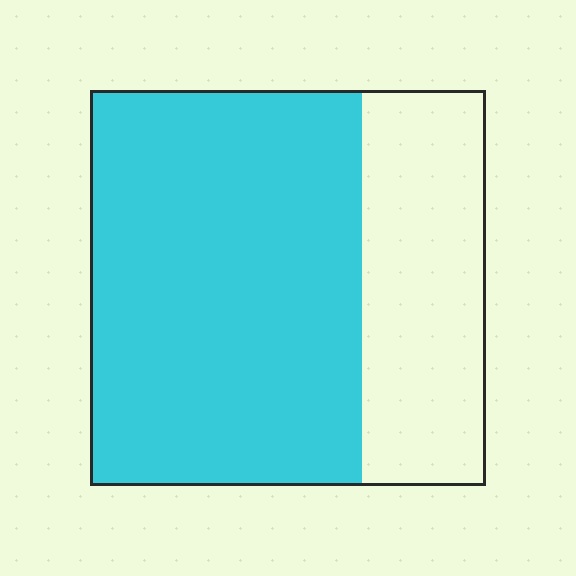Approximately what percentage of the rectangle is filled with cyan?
Approximately 70%.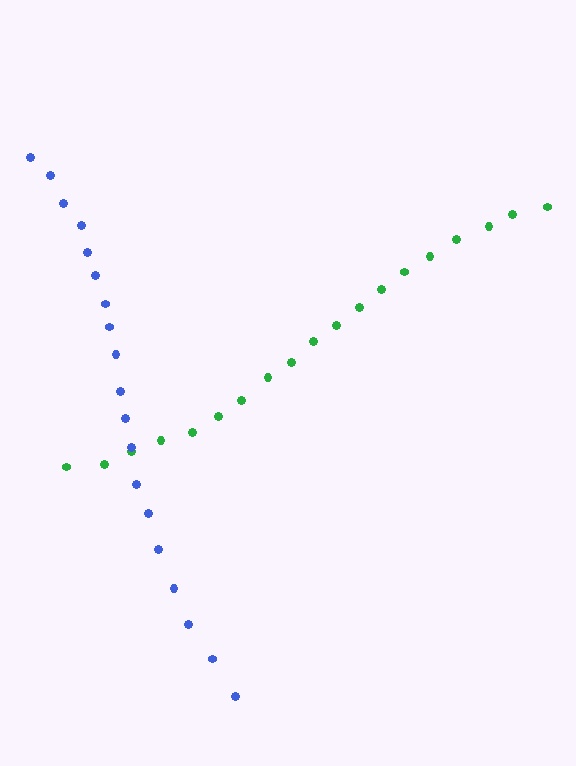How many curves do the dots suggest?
There are 2 distinct paths.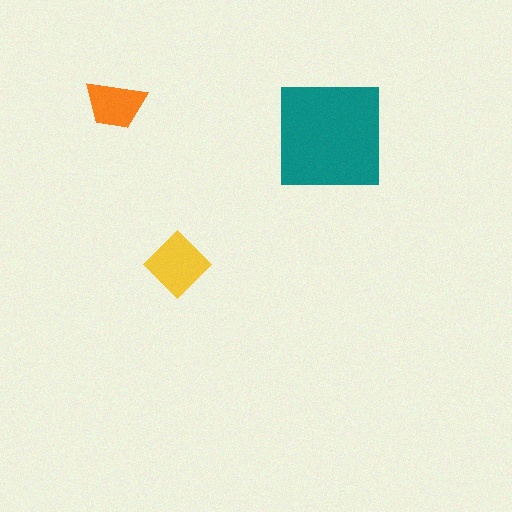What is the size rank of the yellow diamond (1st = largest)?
2nd.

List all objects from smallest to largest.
The orange trapezoid, the yellow diamond, the teal square.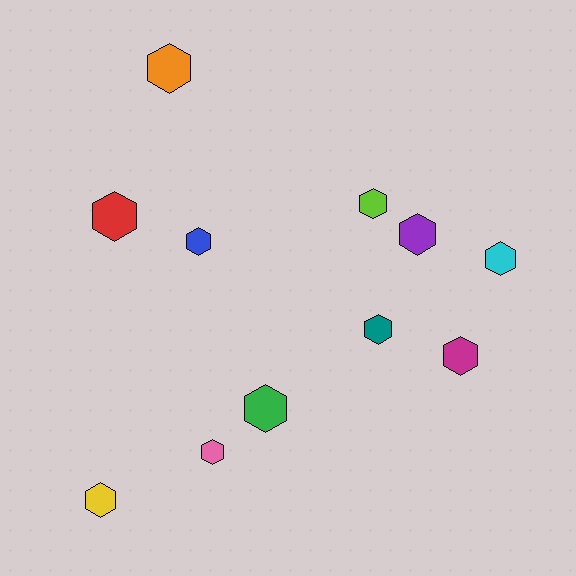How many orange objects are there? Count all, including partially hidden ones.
There is 1 orange object.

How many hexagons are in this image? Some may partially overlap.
There are 11 hexagons.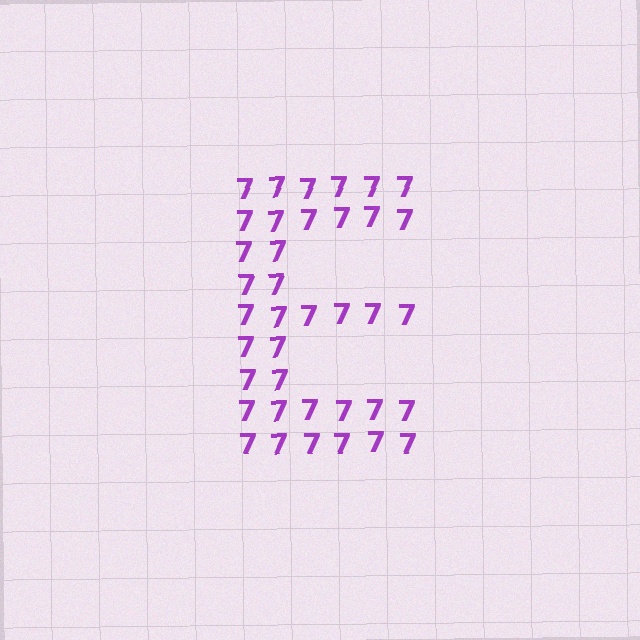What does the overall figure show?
The overall figure shows the letter E.